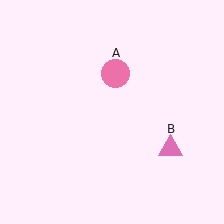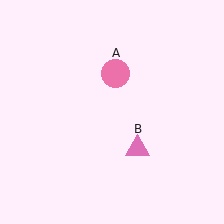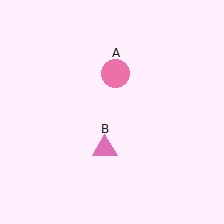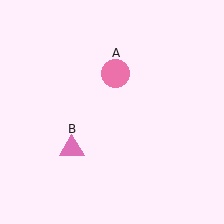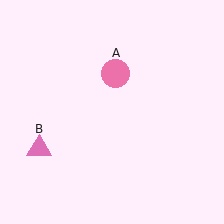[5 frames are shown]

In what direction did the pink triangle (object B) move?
The pink triangle (object B) moved left.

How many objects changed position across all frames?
1 object changed position: pink triangle (object B).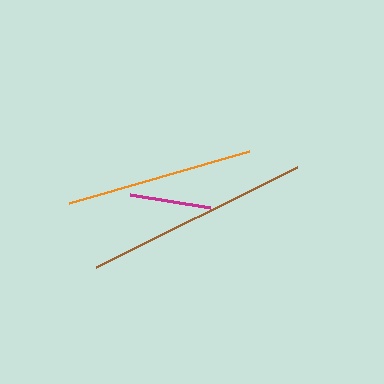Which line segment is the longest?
The brown line is the longest at approximately 225 pixels.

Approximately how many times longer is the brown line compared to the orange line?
The brown line is approximately 1.2 times the length of the orange line.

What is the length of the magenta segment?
The magenta segment is approximately 81 pixels long.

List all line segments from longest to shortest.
From longest to shortest: brown, orange, magenta.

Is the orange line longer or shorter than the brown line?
The brown line is longer than the orange line.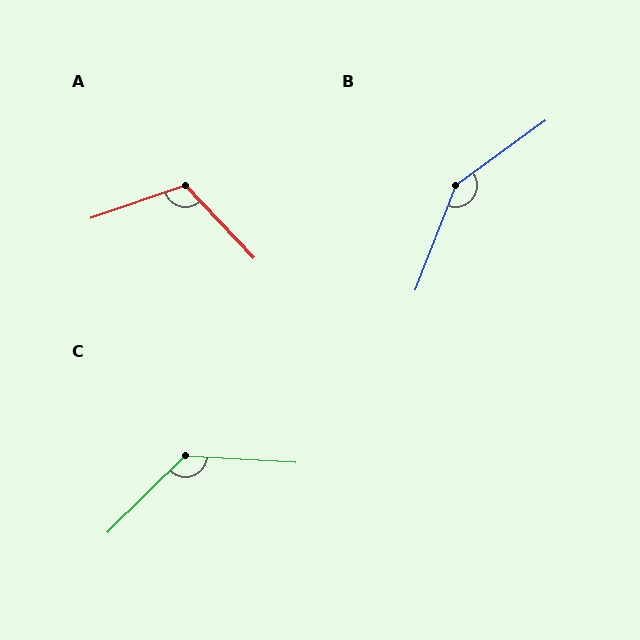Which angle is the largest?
B, at approximately 147 degrees.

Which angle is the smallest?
A, at approximately 115 degrees.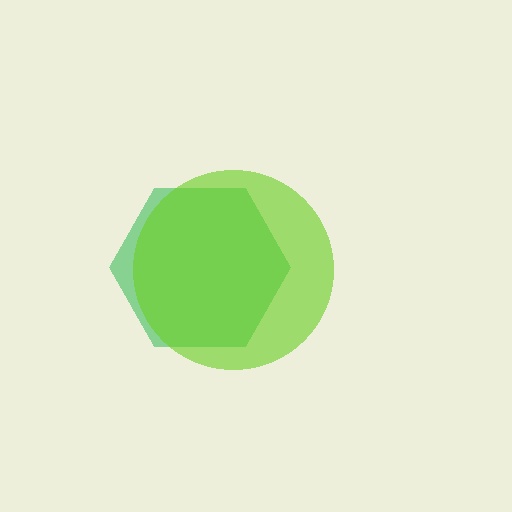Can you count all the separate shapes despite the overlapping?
Yes, there are 2 separate shapes.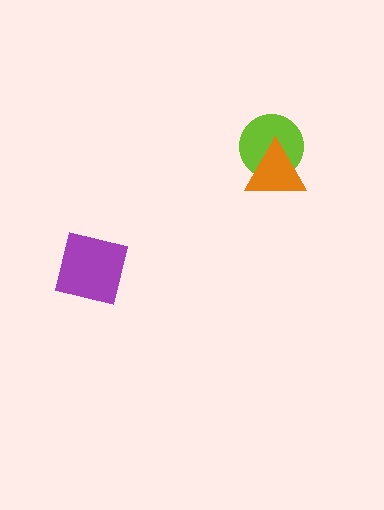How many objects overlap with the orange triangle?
1 object overlaps with the orange triangle.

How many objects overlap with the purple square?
0 objects overlap with the purple square.